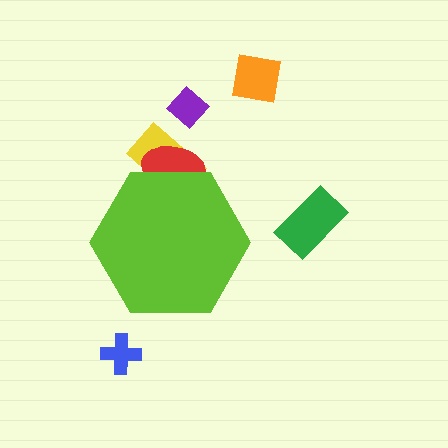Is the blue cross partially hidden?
No, the blue cross is fully visible.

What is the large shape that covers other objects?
A lime hexagon.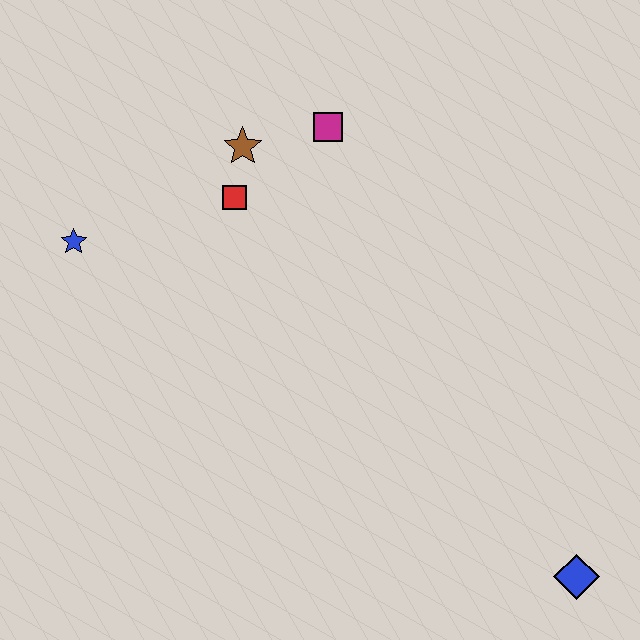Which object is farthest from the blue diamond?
The blue star is farthest from the blue diamond.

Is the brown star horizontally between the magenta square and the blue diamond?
No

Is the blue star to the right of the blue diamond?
No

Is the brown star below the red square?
No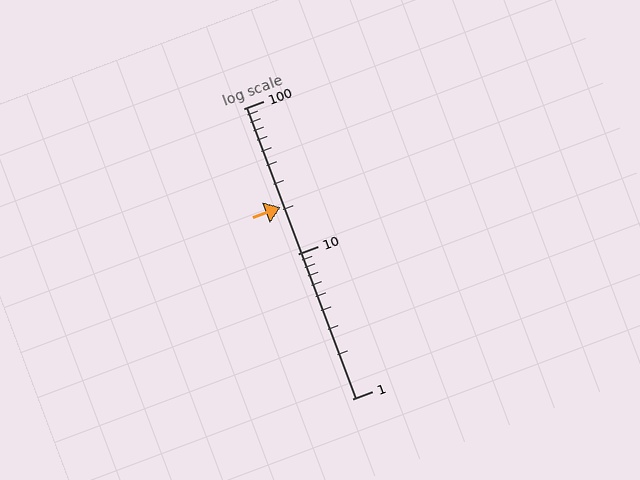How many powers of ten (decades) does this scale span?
The scale spans 2 decades, from 1 to 100.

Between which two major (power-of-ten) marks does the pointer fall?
The pointer is between 10 and 100.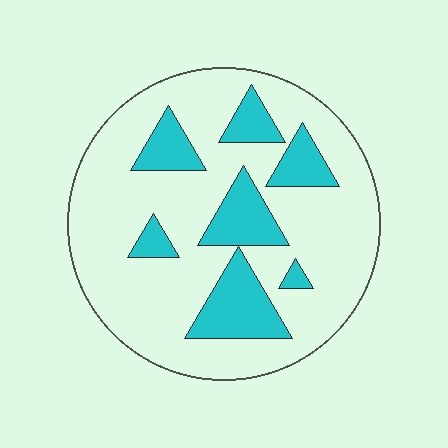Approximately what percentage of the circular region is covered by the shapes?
Approximately 25%.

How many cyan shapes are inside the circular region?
7.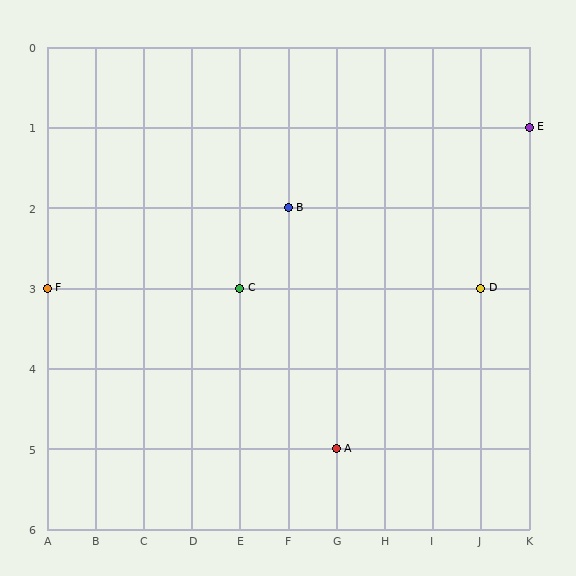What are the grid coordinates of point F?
Point F is at grid coordinates (A, 3).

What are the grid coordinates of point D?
Point D is at grid coordinates (J, 3).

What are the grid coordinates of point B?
Point B is at grid coordinates (F, 2).